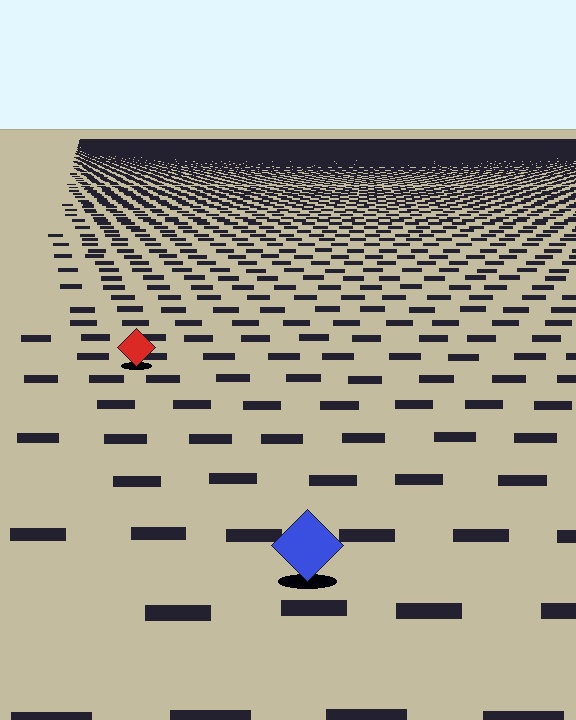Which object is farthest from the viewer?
The red diamond is farthest from the viewer. It appears smaller and the ground texture around it is denser.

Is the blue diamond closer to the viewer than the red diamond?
Yes. The blue diamond is closer — you can tell from the texture gradient: the ground texture is coarser near it.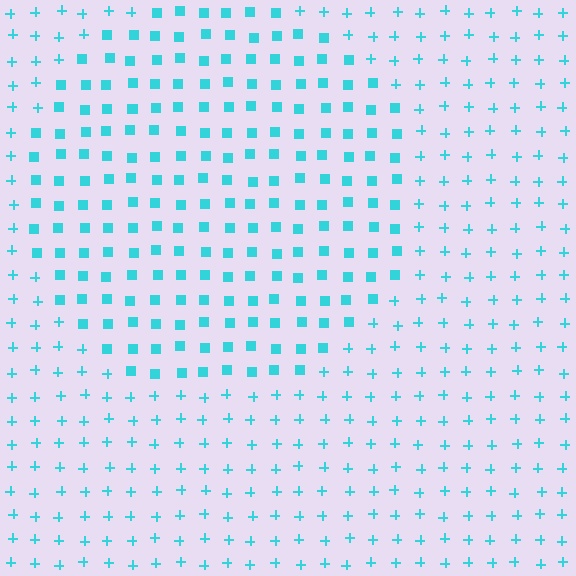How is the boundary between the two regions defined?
The boundary is defined by a change in element shape: squares inside vs. plus signs outside. All elements share the same color and spacing.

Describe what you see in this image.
The image is filled with small cyan elements arranged in a uniform grid. A circle-shaped region contains squares, while the surrounding area contains plus signs. The boundary is defined purely by the change in element shape.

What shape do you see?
I see a circle.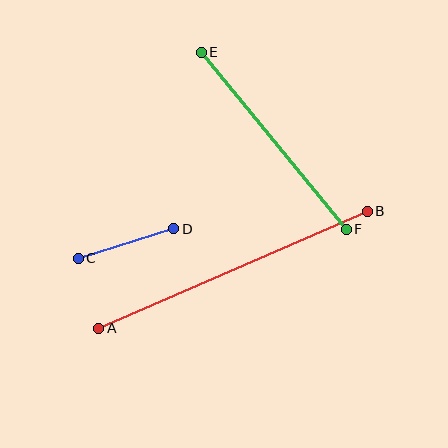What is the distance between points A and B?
The distance is approximately 293 pixels.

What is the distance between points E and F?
The distance is approximately 229 pixels.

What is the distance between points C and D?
The distance is approximately 100 pixels.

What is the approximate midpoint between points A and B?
The midpoint is at approximately (233, 270) pixels.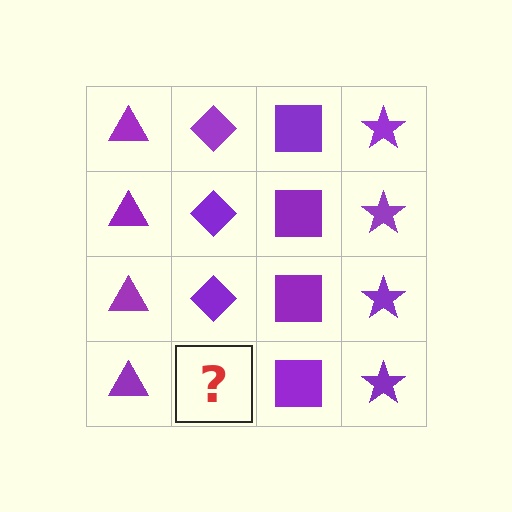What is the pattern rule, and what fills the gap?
The rule is that each column has a consistent shape. The gap should be filled with a purple diamond.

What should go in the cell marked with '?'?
The missing cell should contain a purple diamond.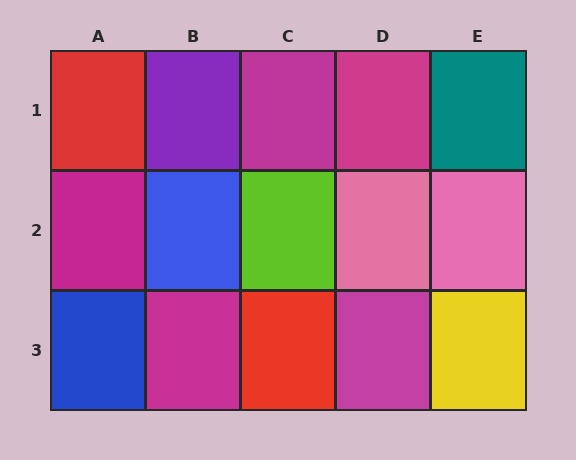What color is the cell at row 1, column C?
Magenta.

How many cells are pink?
2 cells are pink.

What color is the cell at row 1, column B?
Purple.